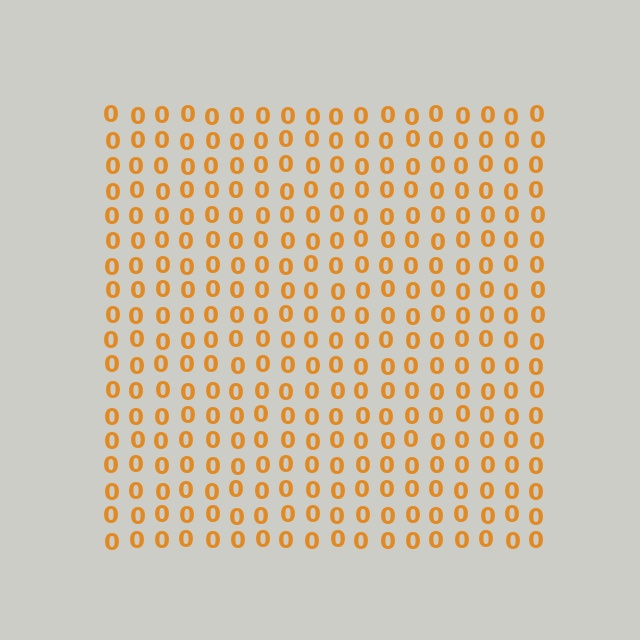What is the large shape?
The large shape is a square.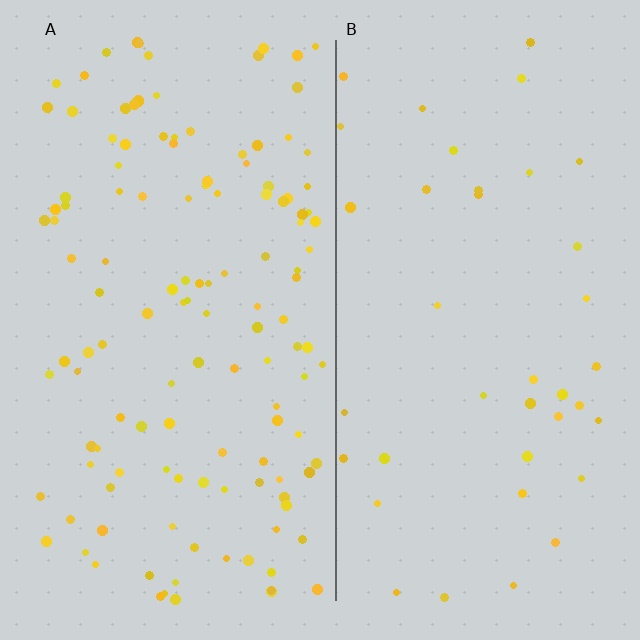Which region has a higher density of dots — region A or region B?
A (the left).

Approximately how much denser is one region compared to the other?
Approximately 3.3× — region A over region B.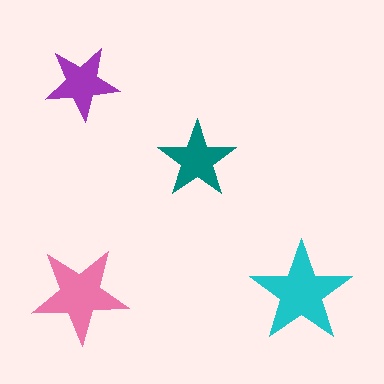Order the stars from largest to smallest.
the cyan one, the pink one, the teal one, the purple one.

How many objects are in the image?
There are 4 objects in the image.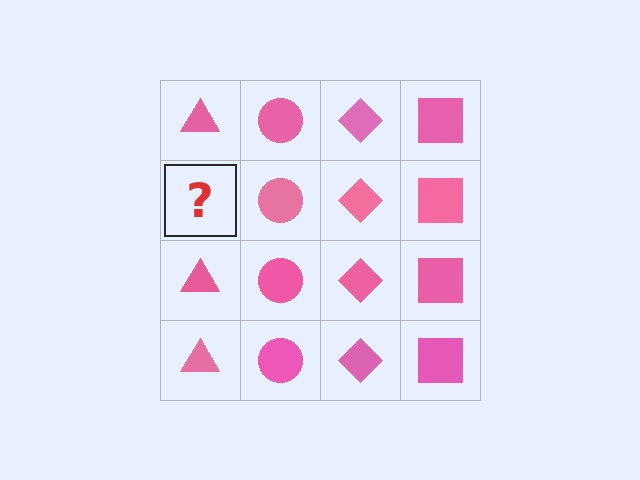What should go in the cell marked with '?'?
The missing cell should contain a pink triangle.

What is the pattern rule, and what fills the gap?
The rule is that each column has a consistent shape. The gap should be filled with a pink triangle.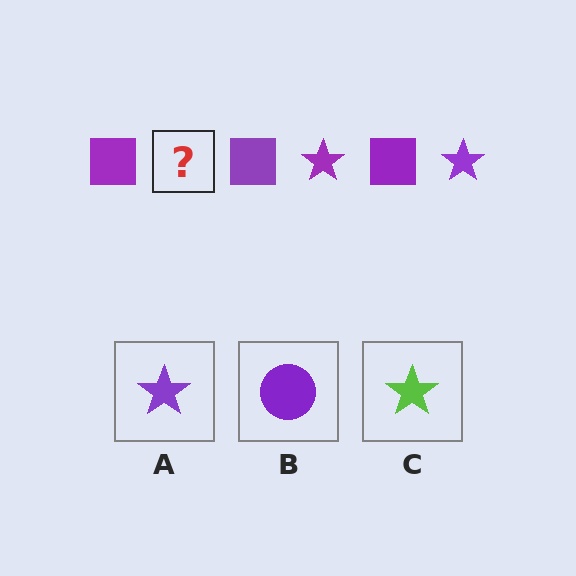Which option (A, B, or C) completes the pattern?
A.